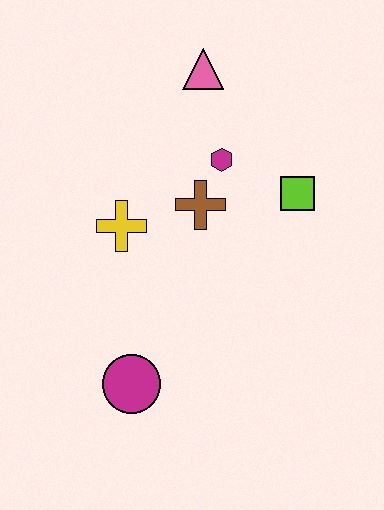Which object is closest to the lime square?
The magenta hexagon is closest to the lime square.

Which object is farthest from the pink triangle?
The magenta circle is farthest from the pink triangle.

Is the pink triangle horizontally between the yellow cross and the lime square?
Yes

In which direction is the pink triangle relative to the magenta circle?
The pink triangle is above the magenta circle.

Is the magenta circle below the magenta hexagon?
Yes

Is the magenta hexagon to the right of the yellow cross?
Yes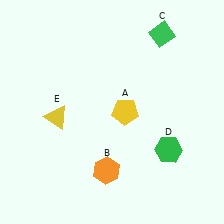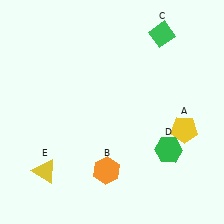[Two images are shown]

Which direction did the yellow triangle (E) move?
The yellow triangle (E) moved down.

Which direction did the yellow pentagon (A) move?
The yellow pentagon (A) moved right.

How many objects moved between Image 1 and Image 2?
2 objects moved between the two images.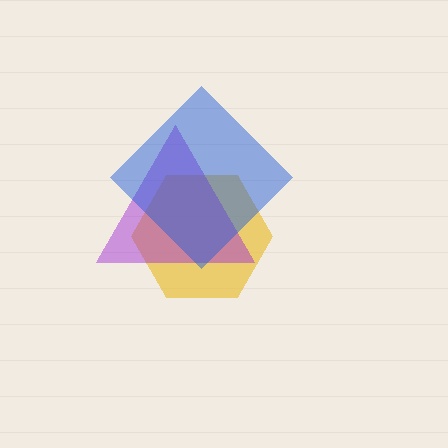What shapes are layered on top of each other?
The layered shapes are: a yellow hexagon, a purple triangle, a blue diamond.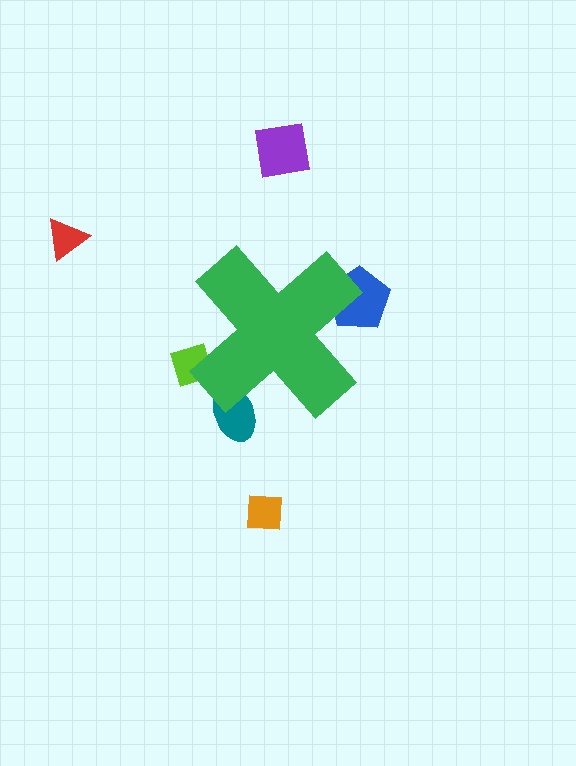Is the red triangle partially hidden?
No, the red triangle is fully visible.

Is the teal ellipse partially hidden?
Yes, the teal ellipse is partially hidden behind the green cross.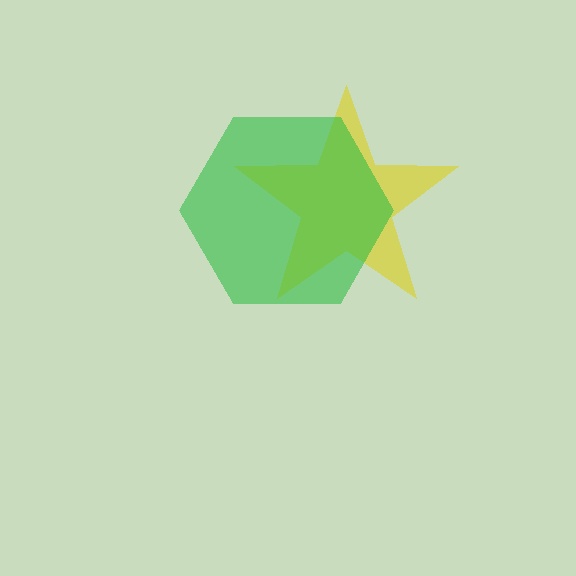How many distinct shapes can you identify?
There are 2 distinct shapes: a yellow star, a green hexagon.